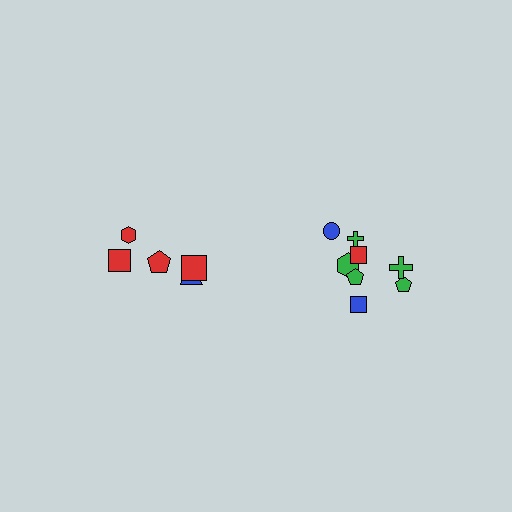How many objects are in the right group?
There are 8 objects.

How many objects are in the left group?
There are 5 objects.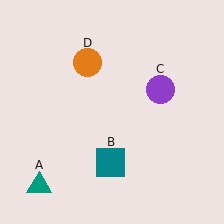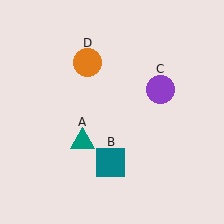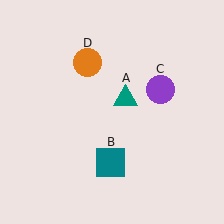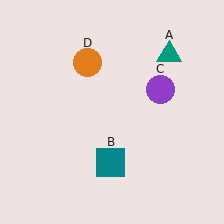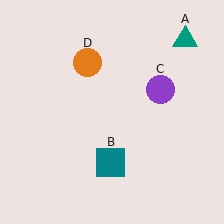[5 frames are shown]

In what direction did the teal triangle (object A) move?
The teal triangle (object A) moved up and to the right.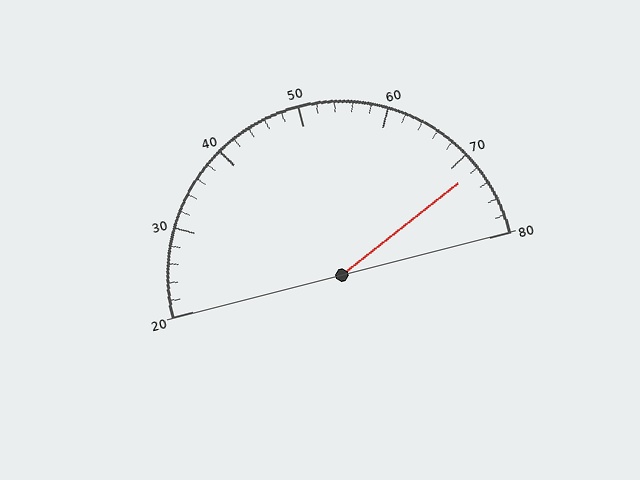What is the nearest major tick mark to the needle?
The nearest major tick mark is 70.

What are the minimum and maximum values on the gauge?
The gauge ranges from 20 to 80.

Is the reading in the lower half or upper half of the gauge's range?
The reading is in the upper half of the range (20 to 80).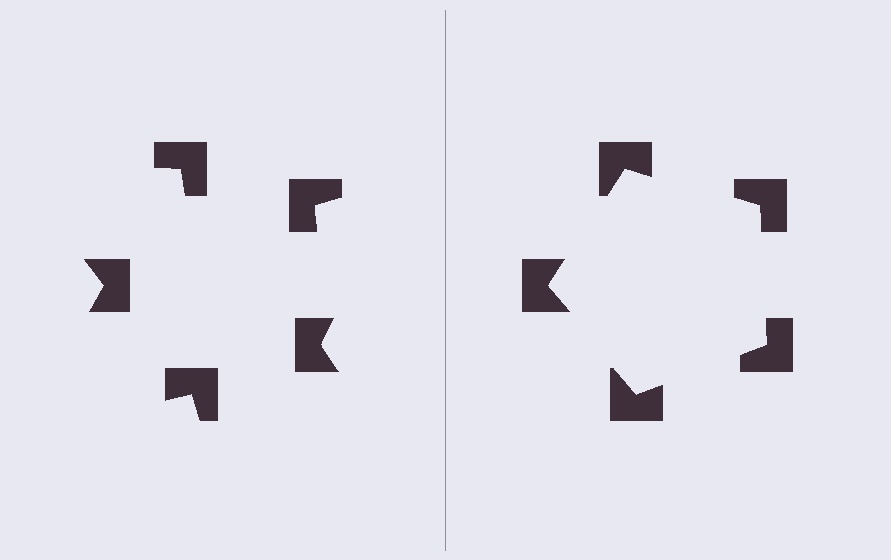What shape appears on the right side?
An illusory pentagon.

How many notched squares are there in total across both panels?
10 — 5 on each side.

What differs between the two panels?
The notched squares are positioned identically on both sides; only the wedge orientations differ. On the right they align to a pentagon; on the left they are misaligned.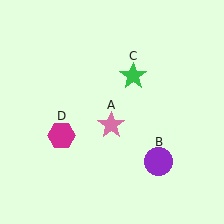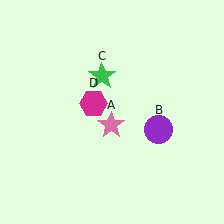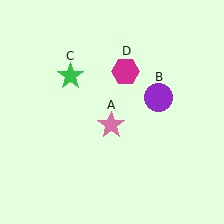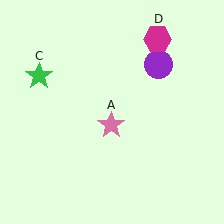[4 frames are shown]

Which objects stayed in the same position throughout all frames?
Pink star (object A) remained stationary.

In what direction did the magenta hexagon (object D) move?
The magenta hexagon (object D) moved up and to the right.